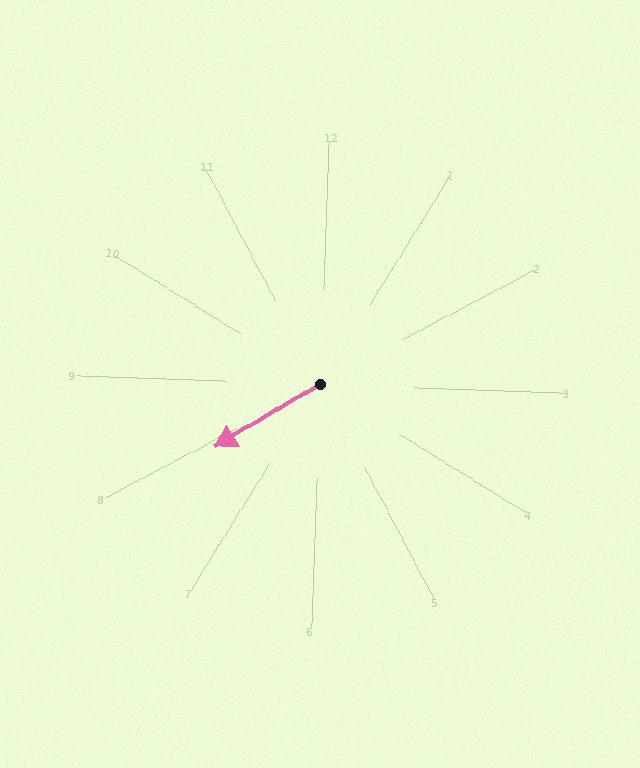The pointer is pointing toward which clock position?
Roughly 8 o'clock.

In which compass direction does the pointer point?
Southwest.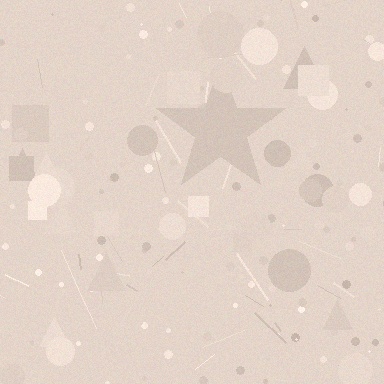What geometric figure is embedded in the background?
A star is embedded in the background.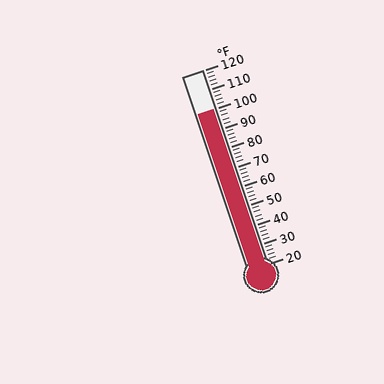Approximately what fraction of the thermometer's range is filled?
The thermometer is filled to approximately 80% of its range.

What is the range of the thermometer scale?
The thermometer scale ranges from 20°F to 120°F.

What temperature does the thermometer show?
The thermometer shows approximately 100°F.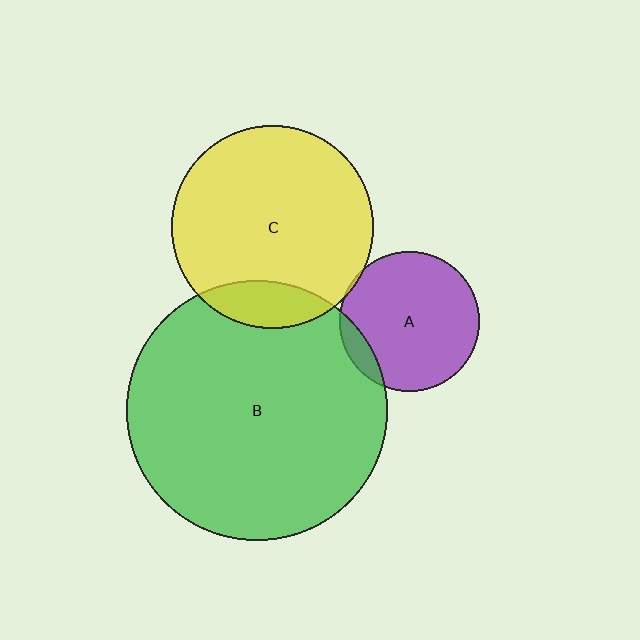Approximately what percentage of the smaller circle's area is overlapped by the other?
Approximately 5%.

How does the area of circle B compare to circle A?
Approximately 3.5 times.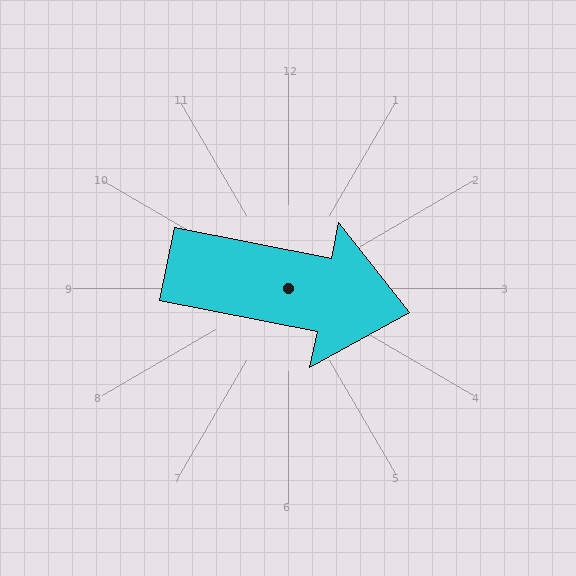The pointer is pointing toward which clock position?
Roughly 3 o'clock.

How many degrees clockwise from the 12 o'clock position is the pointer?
Approximately 101 degrees.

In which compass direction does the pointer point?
East.